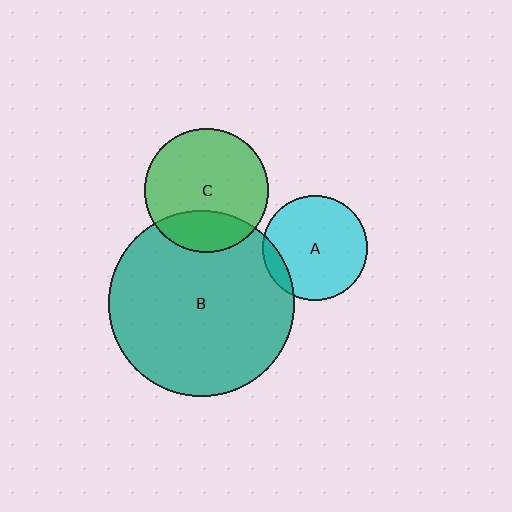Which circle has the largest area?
Circle B (teal).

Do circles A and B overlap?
Yes.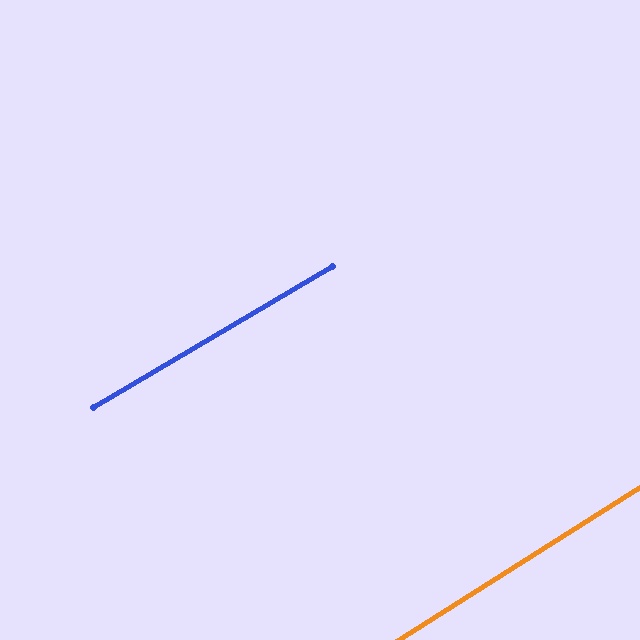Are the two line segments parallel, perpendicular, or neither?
Parallel — their directions differ by only 1.8°.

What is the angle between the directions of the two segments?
Approximately 2 degrees.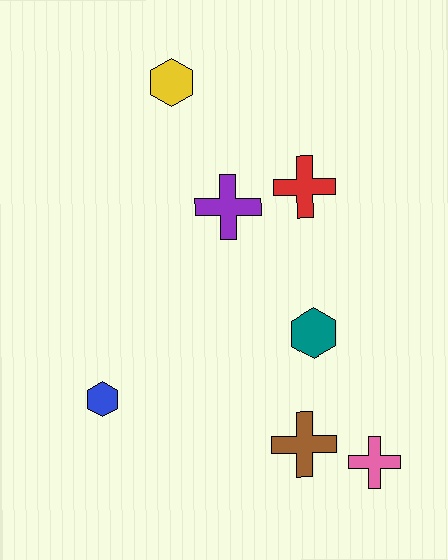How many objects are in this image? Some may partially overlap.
There are 7 objects.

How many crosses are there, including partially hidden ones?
There are 4 crosses.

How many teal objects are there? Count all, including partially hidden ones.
There is 1 teal object.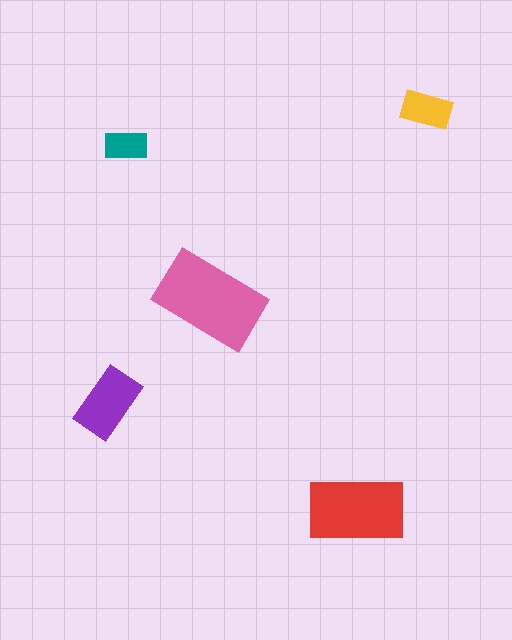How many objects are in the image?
There are 5 objects in the image.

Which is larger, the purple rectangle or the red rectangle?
The red one.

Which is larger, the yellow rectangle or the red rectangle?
The red one.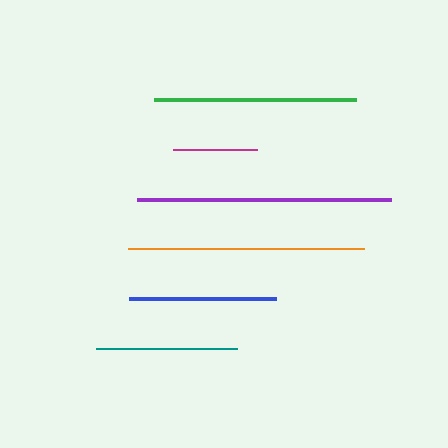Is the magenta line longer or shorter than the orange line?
The orange line is longer than the magenta line.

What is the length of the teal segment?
The teal segment is approximately 140 pixels long.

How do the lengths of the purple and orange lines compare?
The purple and orange lines are approximately the same length.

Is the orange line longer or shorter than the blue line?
The orange line is longer than the blue line.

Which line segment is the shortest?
The magenta line is the shortest at approximately 84 pixels.